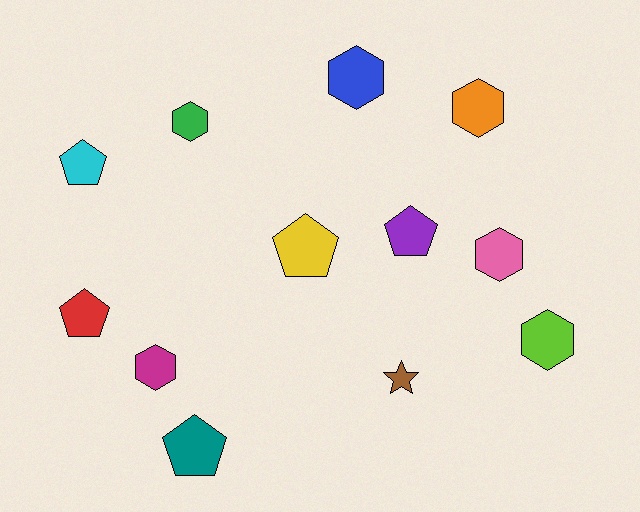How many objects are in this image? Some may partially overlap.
There are 12 objects.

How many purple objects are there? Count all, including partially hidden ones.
There is 1 purple object.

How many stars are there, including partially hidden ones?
There is 1 star.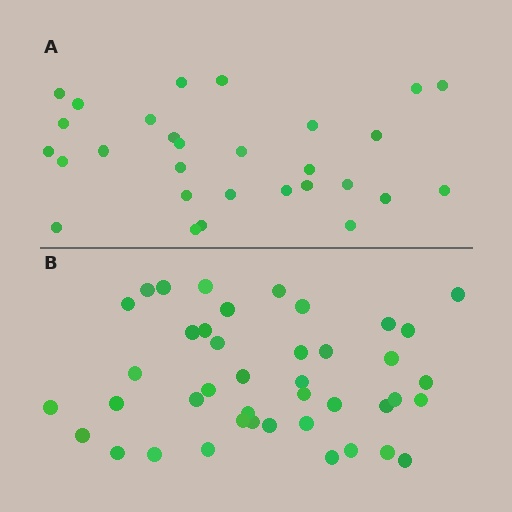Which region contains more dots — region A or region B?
Region B (the bottom region) has more dots.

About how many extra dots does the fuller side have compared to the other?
Region B has approximately 15 more dots than region A.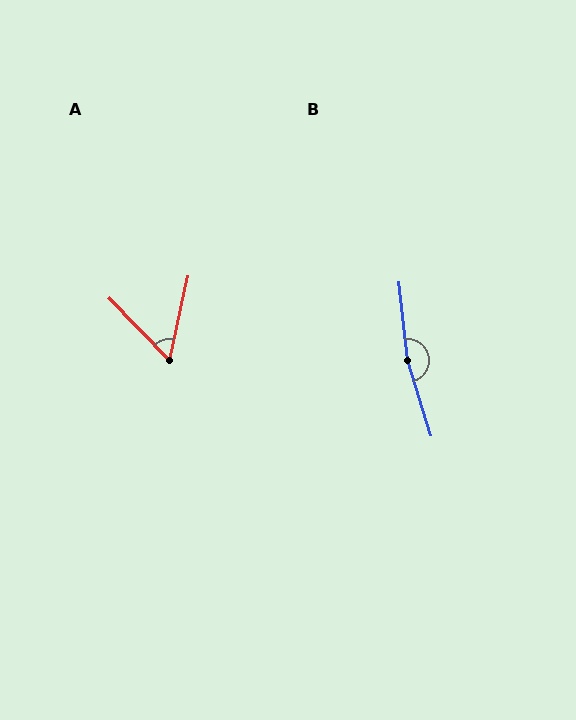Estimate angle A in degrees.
Approximately 56 degrees.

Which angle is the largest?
B, at approximately 169 degrees.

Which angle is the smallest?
A, at approximately 56 degrees.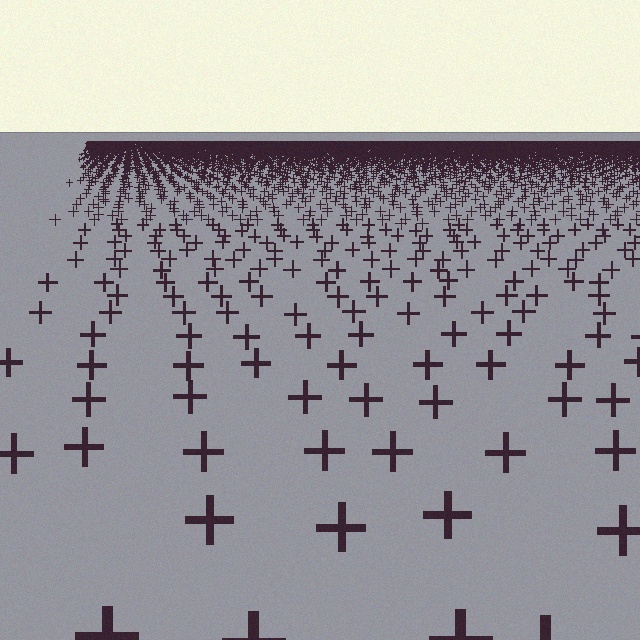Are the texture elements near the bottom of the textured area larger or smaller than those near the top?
Larger. Near the bottom, elements are closer to the viewer and appear at a bigger on-screen size.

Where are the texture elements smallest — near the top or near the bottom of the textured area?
Near the top.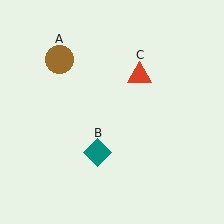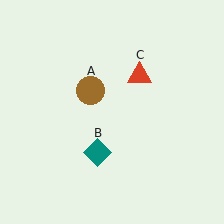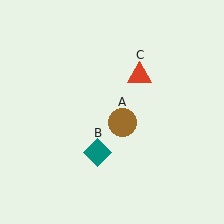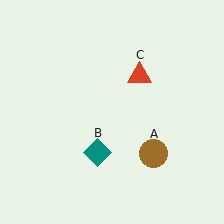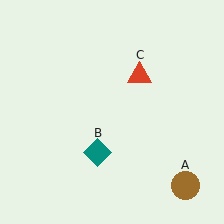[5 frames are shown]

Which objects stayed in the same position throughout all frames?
Teal diamond (object B) and red triangle (object C) remained stationary.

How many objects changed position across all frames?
1 object changed position: brown circle (object A).